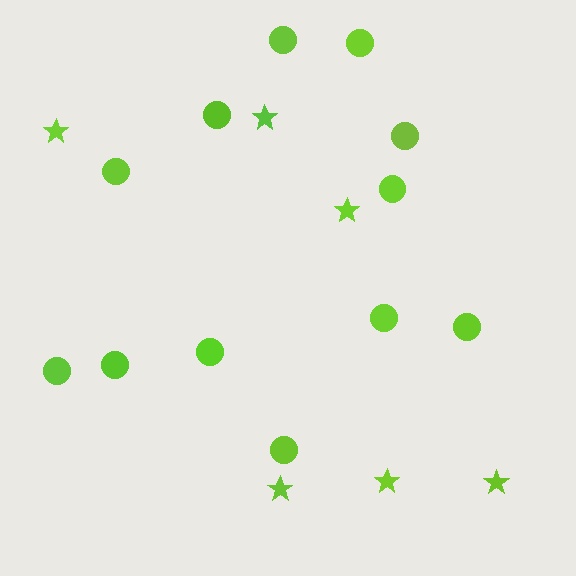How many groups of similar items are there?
There are 2 groups: one group of stars (6) and one group of circles (12).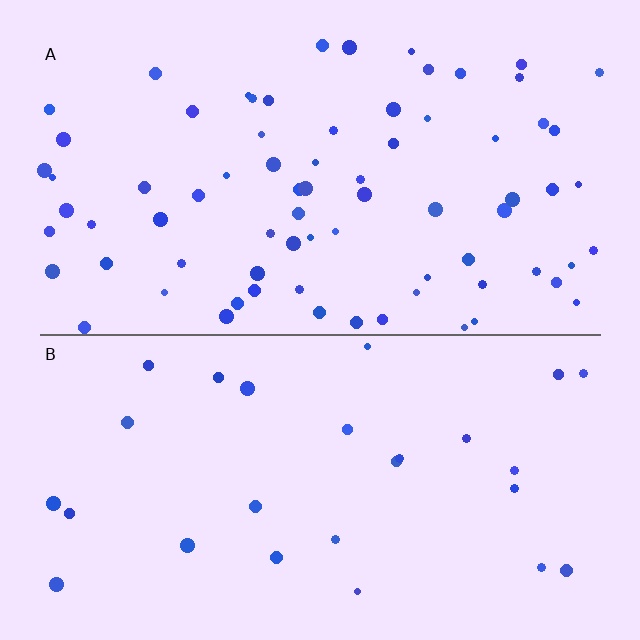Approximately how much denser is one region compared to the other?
Approximately 2.8× — region A over region B.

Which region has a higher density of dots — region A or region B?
A (the top).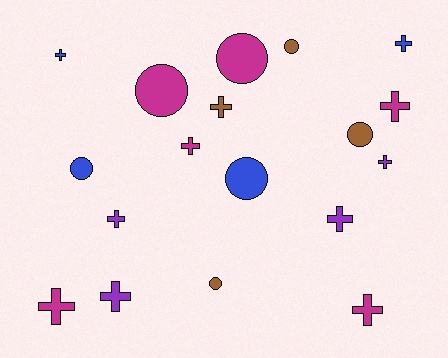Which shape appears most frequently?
Cross, with 11 objects.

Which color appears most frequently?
Magenta, with 6 objects.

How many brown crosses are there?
There is 1 brown cross.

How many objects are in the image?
There are 18 objects.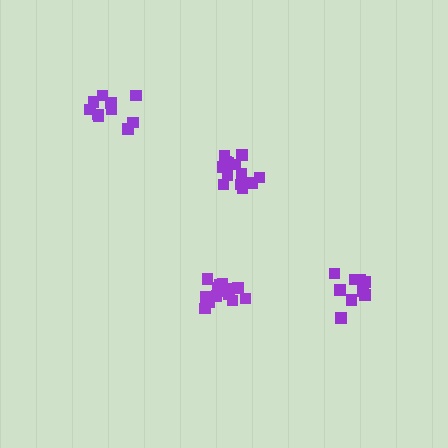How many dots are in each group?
Group 1: 14 dots, Group 2: 10 dots, Group 3: 15 dots, Group 4: 10 dots (49 total).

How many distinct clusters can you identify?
There are 4 distinct clusters.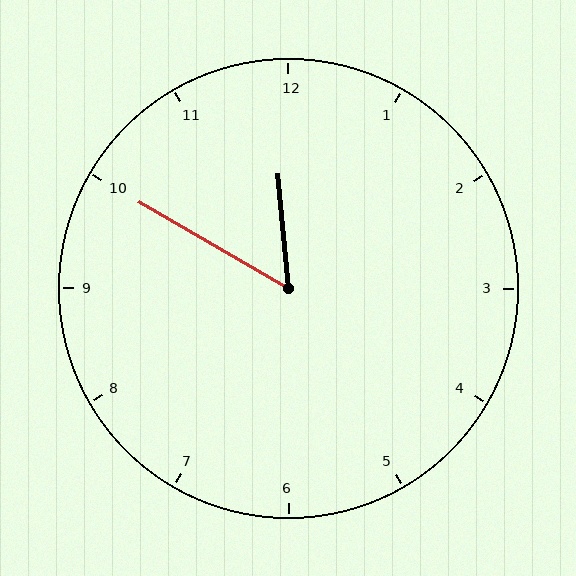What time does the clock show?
11:50.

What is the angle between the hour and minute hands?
Approximately 55 degrees.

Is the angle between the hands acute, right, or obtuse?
It is acute.